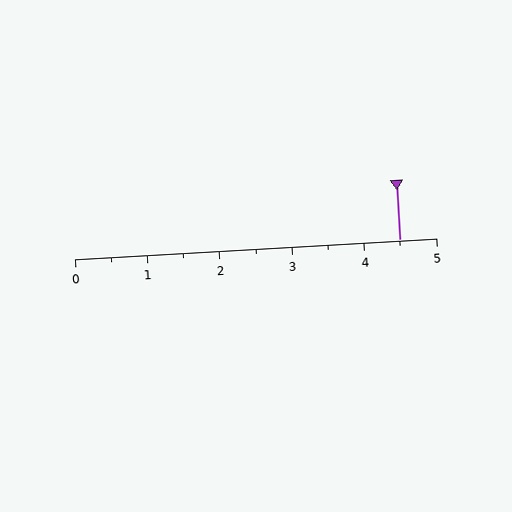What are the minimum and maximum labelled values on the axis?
The axis runs from 0 to 5.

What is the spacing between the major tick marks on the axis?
The major ticks are spaced 1 apart.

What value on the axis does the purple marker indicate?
The marker indicates approximately 4.5.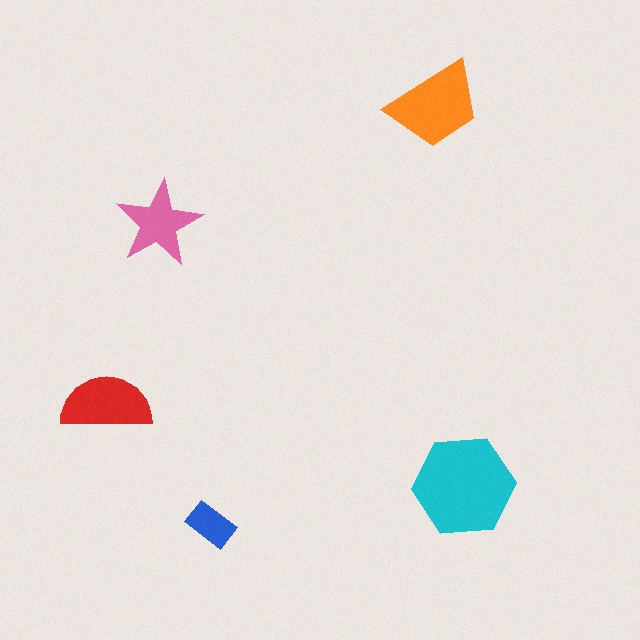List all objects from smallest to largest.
The blue rectangle, the pink star, the red semicircle, the orange trapezoid, the cyan hexagon.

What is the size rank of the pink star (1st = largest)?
4th.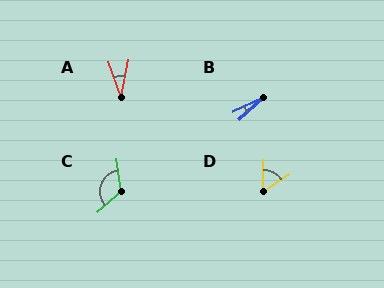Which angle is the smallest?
B, at approximately 18 degrees.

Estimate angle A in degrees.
Approximately 31 degrees.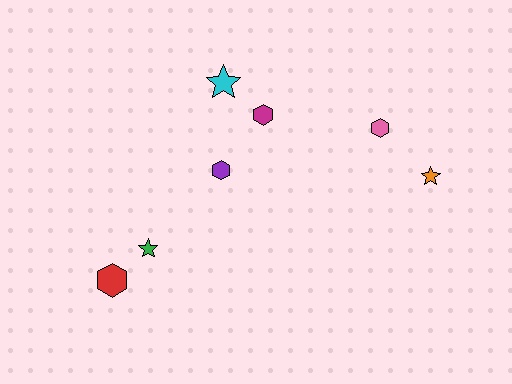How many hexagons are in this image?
There are 4 hexagons.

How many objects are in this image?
There are 7 objects.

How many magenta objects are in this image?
There is 1 magenta object.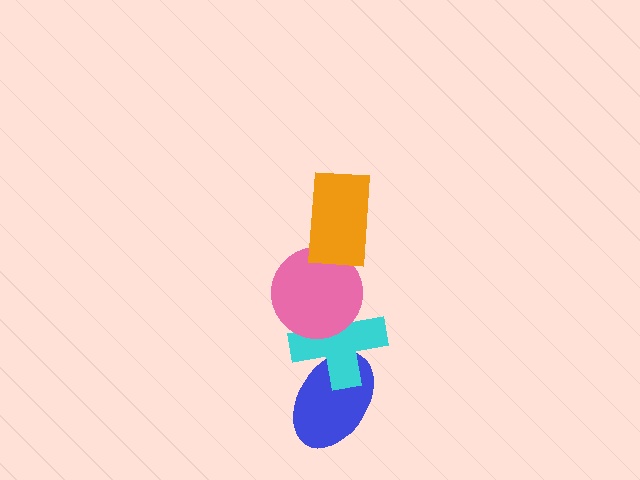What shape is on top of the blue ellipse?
The cyan cross is on top of the blue ellipse.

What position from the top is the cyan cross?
The cyan cross is 3rd from the top.